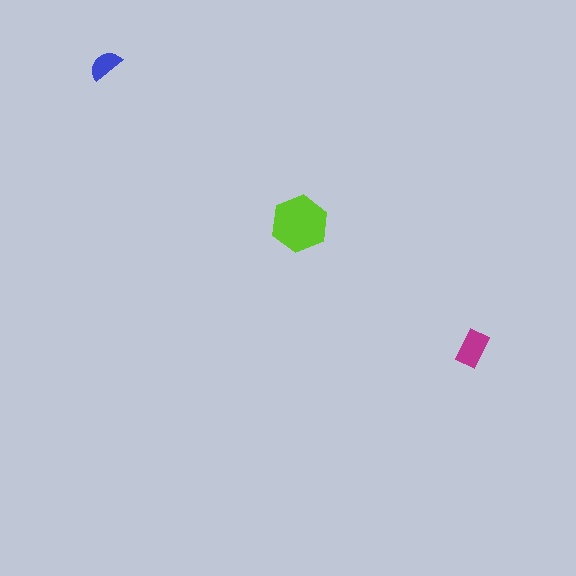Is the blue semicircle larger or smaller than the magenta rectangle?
Smaller.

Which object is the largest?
The lime hexagon.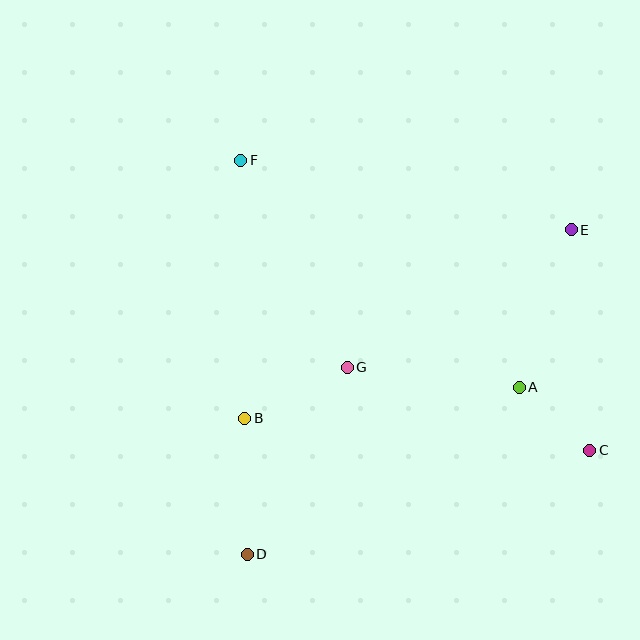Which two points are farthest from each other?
Points D and E are farthest from each other.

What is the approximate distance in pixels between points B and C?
The distance between B and C is approximately 347 pixels.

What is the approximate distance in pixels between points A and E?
The distance between A and E is approximately 166 pixels.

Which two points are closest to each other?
Points A and C are closest to each other.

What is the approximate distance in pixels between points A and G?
The distance between A and G is approximately 173 pixels.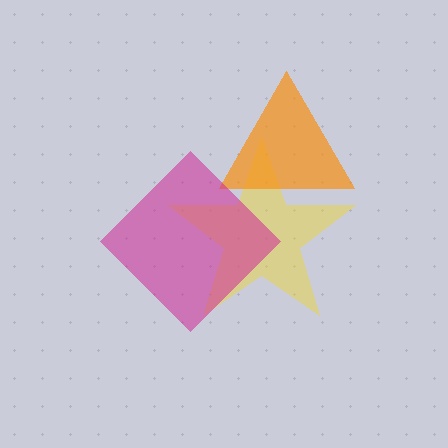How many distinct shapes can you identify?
There are 3 distinct shapes: a yellow star, an orange triangle, a magenta diamond.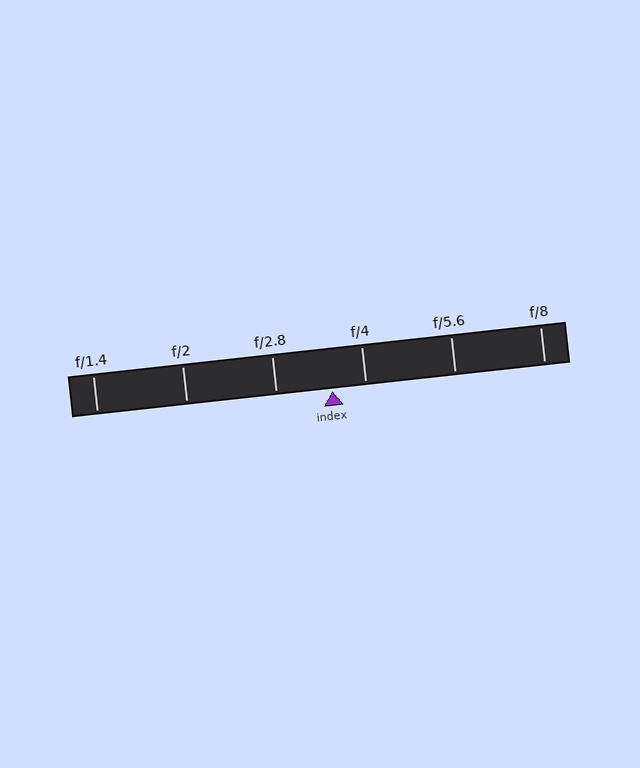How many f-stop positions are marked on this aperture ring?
There are 6 f-stop positions marked.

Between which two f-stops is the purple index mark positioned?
The index mark is between f/2.8 and f/4.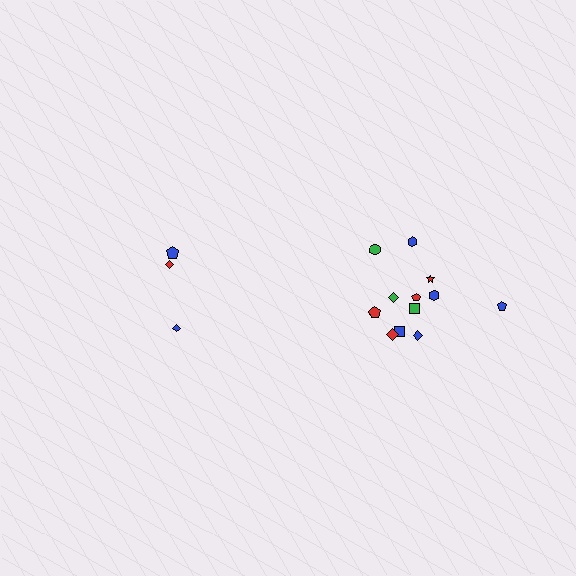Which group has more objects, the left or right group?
The right group.